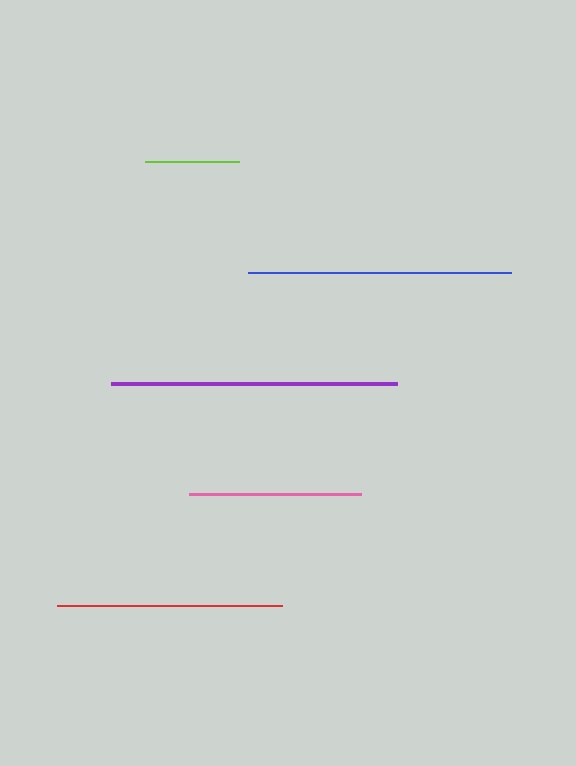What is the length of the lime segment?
The lime segment is approximately 94 pixels long.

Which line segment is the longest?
The purple line is the longest at approximately 286 pixels.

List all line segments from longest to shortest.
From longest to shortest: purple, blue, red, pink, lime.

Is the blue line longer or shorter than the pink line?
The blue line is longer than the pink line.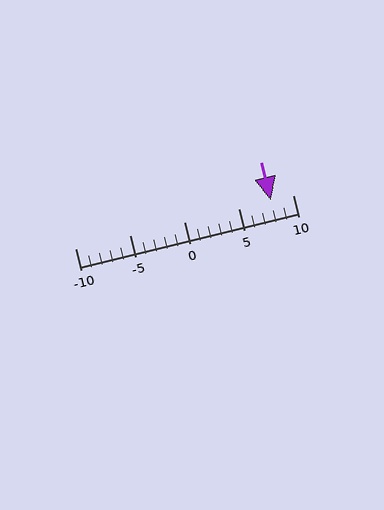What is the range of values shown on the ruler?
The ruler shows values from -10 to 10.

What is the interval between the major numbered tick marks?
The major tick marks are spaced 5 units apart.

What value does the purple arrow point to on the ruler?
The purple arrow points to approximately 8.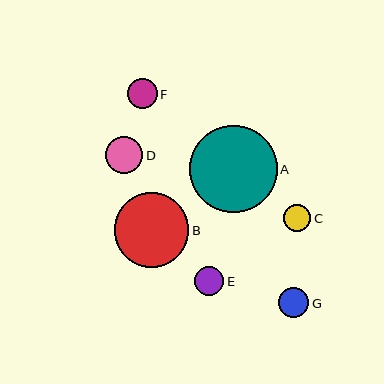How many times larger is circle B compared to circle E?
Circle B is approximately 2.6 times the size of circle E.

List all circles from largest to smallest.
From largest to smallest: A, B, D, G, F, E, C.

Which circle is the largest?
Circle A is the largest with a size of approximately 87 pixels.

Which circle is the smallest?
Circle C is the smallest with a size of approximately 27 pixels.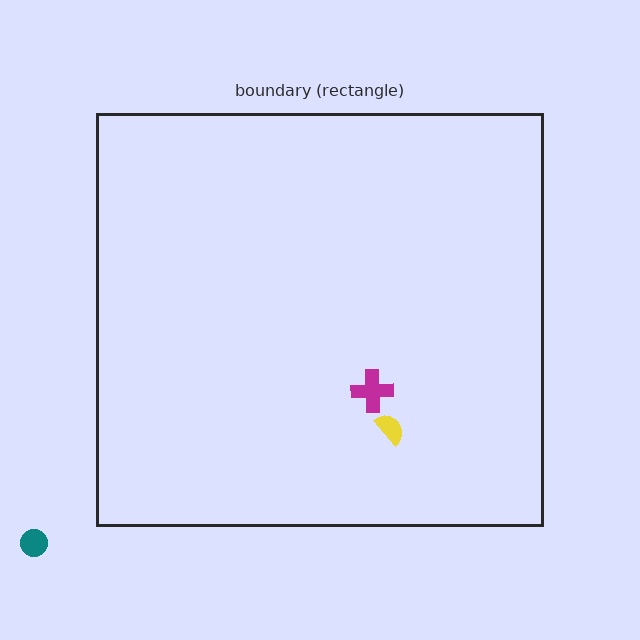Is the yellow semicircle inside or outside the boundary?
Inside.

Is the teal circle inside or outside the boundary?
Outside.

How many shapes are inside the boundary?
2 inside, 1 outside.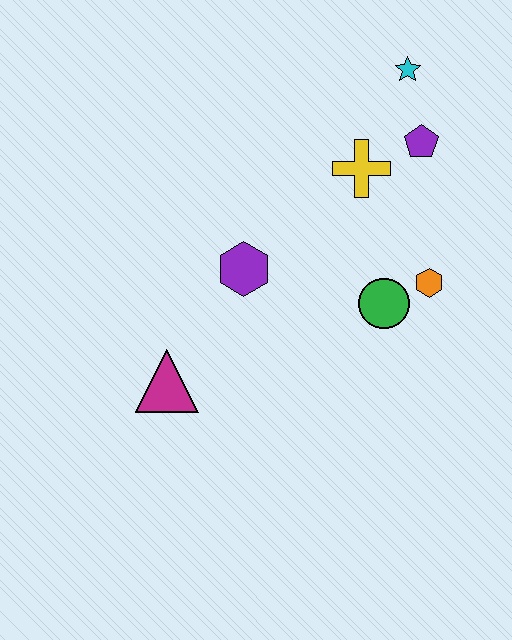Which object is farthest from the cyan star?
The magenta triangle is farthest from the cyan star.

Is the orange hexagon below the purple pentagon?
Yes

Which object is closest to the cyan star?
The purple pentagon is closest to the cyan star.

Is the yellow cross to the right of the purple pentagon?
No